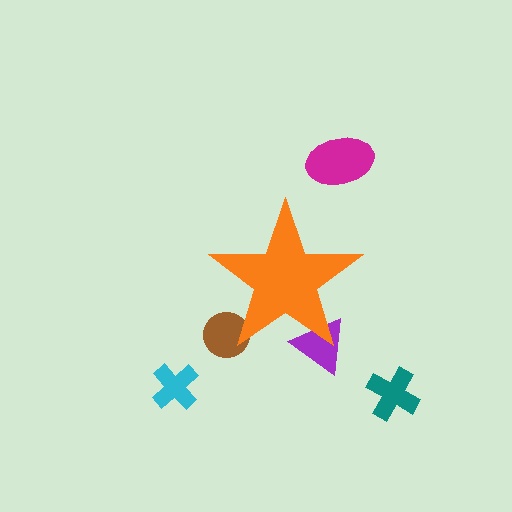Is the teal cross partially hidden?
No, the teal cross is fully visible.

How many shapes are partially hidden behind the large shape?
2 shapes are partially hidden.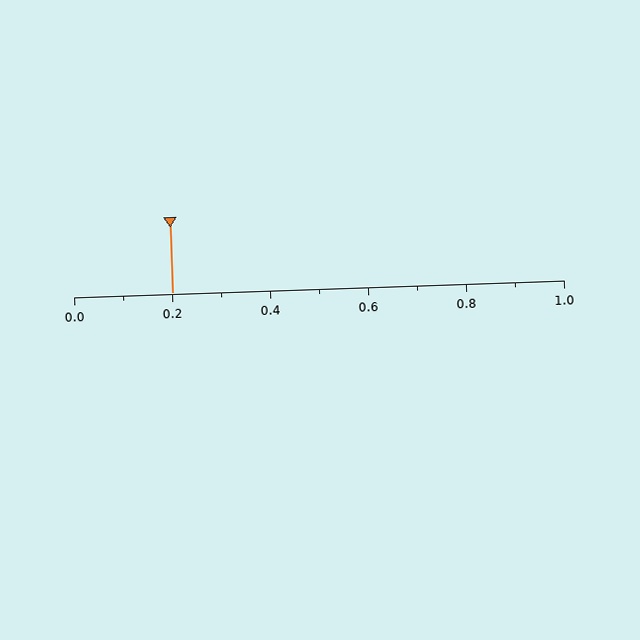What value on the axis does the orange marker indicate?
The marker indicates approximately 0.2.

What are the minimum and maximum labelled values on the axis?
The axis runs from 0.0 to 1.0.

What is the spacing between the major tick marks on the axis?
The major ticks are spaced 0.2 apart.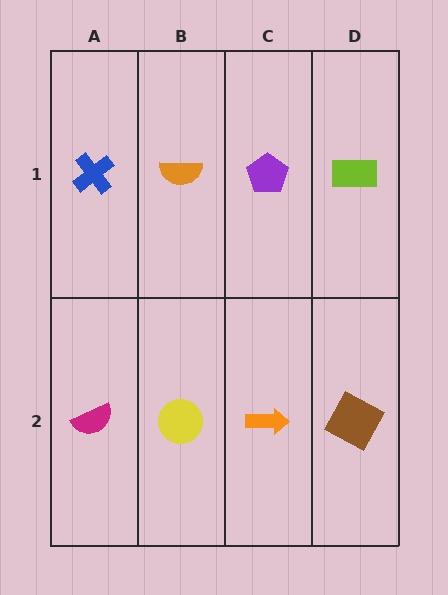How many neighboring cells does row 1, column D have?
2.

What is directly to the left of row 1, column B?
A blue cross.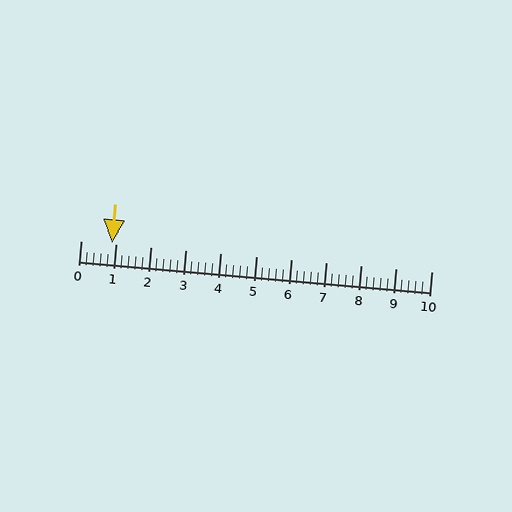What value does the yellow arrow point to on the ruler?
The yellow arrow points to approximately 0.9.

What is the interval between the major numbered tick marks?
The major tick marks are spaced 1 units apart.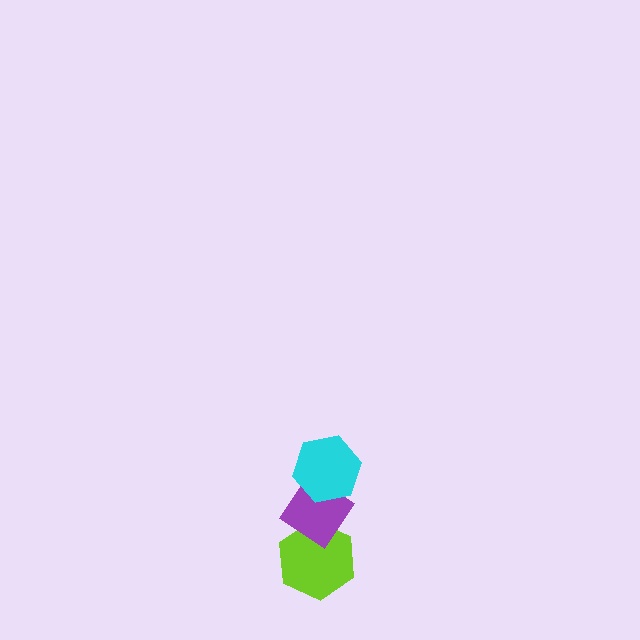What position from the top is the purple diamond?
The purple diamond is 2nd from the top.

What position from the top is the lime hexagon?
The lime hexagon is 3rd from the top.